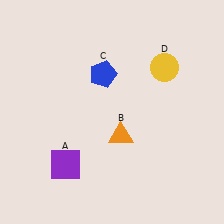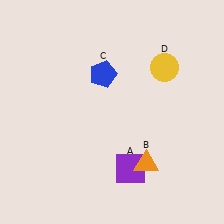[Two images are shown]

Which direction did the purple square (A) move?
The purple square (A) moved right.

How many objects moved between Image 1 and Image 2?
2 objects moved between the two images.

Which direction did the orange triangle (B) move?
The orange triangle (B) moved down.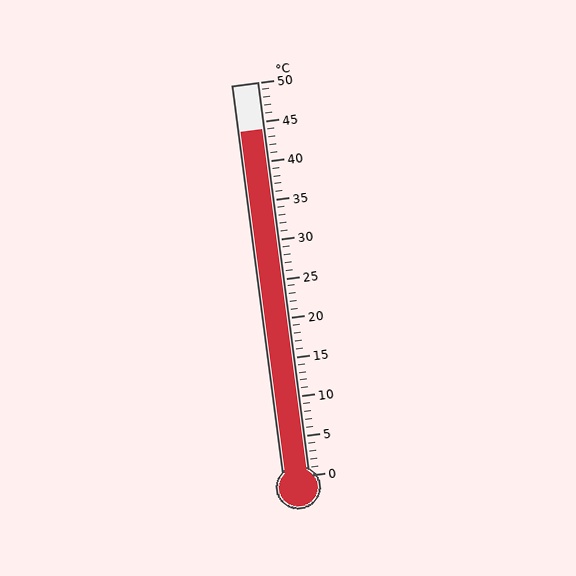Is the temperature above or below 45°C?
The temperature is below 45°C.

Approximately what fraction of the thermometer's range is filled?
The thermometer is filled to approximately 90% of its range.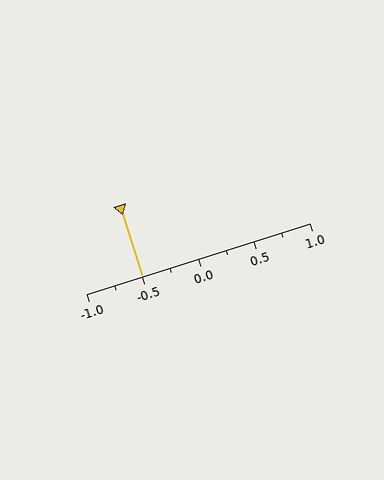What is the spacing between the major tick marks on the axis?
The major ticks are spaced 0.5 apart.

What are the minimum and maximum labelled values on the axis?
The axis runs from -1.0 to 1.0.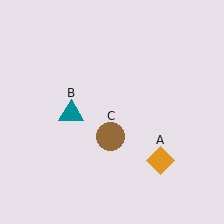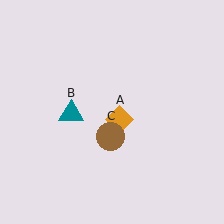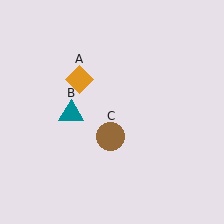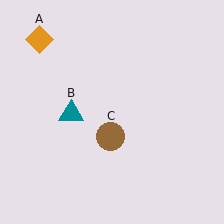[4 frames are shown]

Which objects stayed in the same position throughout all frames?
Teal triangle (object B) and brown circle (object C) remained stationary.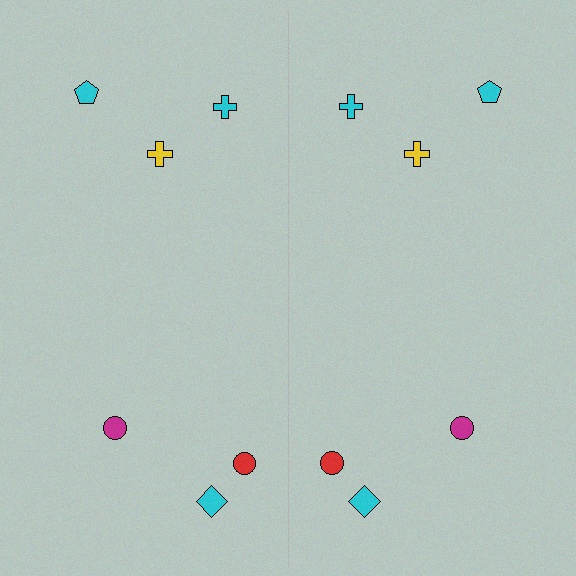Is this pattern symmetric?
Yes, this pattern has bilateral (reflection) symmetry.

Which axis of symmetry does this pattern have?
The pattern has a vertical axis of symmetry running through the center of the image.